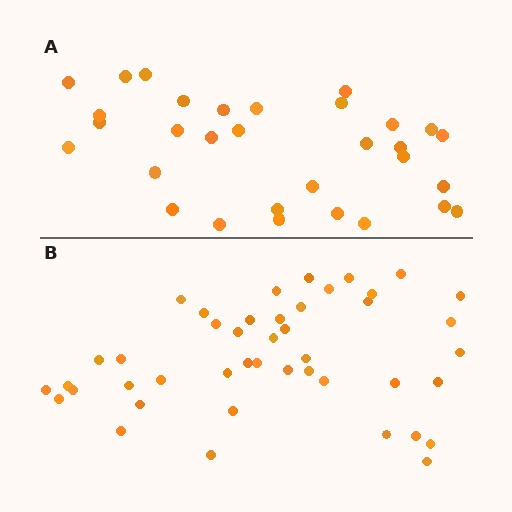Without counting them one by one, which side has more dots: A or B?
Region B (the bottom region) has more dots.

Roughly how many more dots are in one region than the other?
Region B has approximately 15 more dots than region A.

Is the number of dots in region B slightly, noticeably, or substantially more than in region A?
Region B has noticeably more, but not dramatically so. The ratio is roughly 1.4 to 1.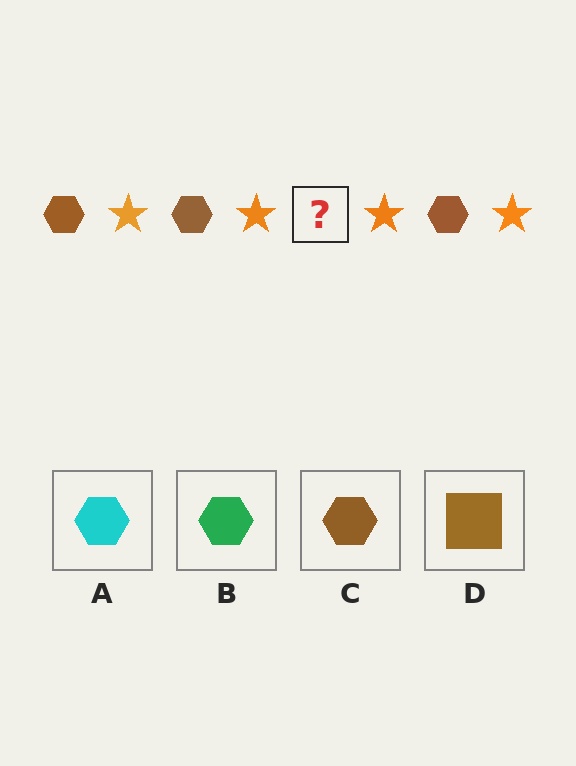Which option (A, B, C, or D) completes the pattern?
C.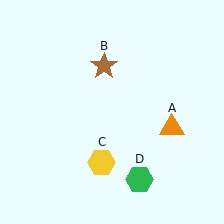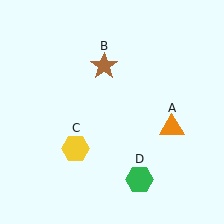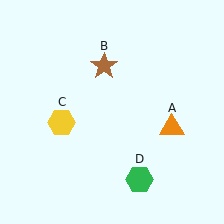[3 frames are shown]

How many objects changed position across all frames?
1 object changed position: yellow hexagon (object C).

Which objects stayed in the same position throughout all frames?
Orange triangle (object A) and brown star (object B) and green hexagon (object D) remained stationary.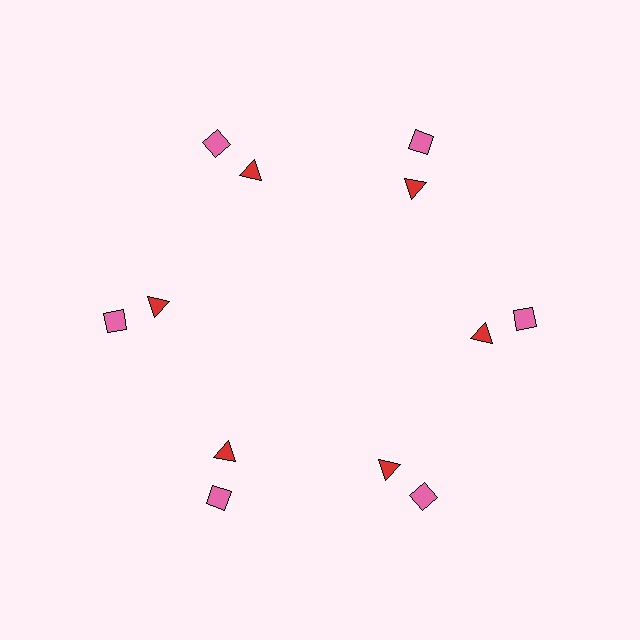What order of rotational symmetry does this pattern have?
This pattern has 6-fold rotational symmetry.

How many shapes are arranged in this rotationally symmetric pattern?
There are 12 shapes, arranged in 6 groups of 2.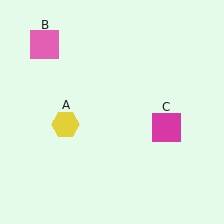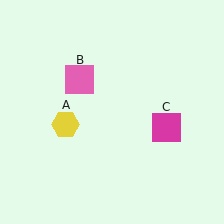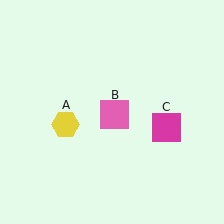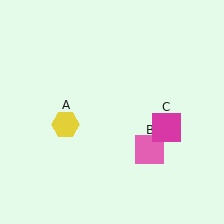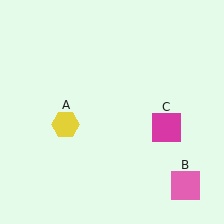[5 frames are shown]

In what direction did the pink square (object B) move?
The pink square (object B) moved down and to the right.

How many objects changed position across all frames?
1 object changed position: pink square (object B).